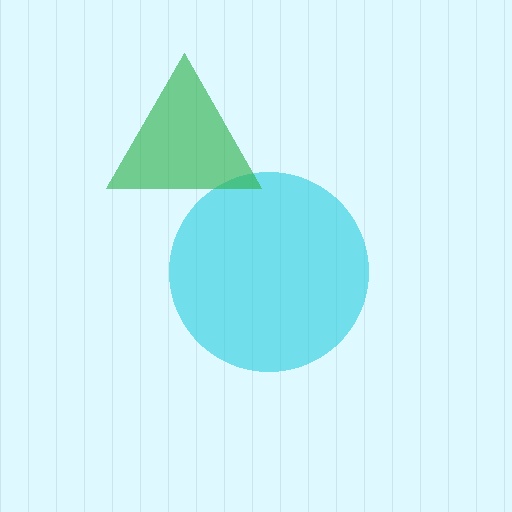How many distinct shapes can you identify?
There are 2 distinct shapes: a cyan circle, a green triangle.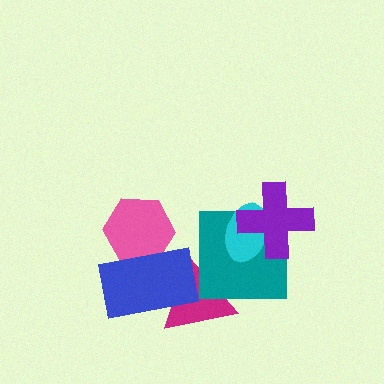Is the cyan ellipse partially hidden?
Yes, it is partially covered by another shape.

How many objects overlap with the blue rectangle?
2 objects overlap with the blue rectangle.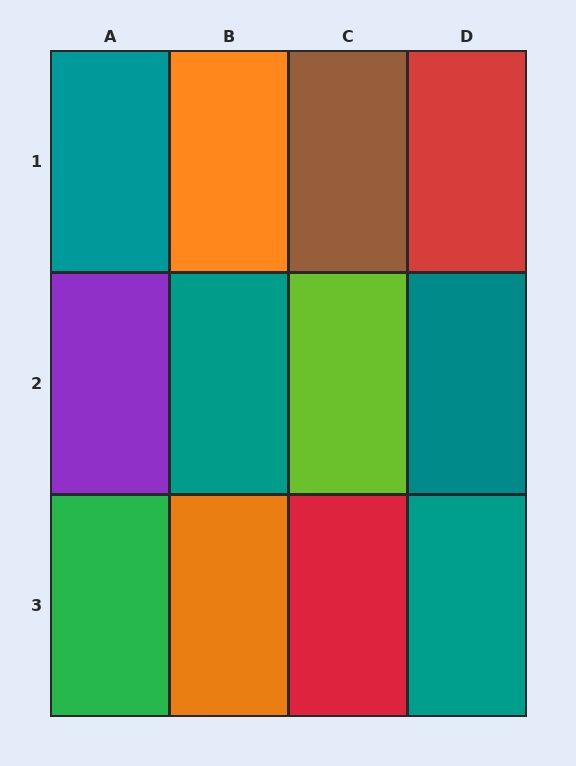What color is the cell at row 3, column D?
Teal.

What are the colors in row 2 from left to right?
Purple, teal, lime, teal.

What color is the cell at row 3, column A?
Green.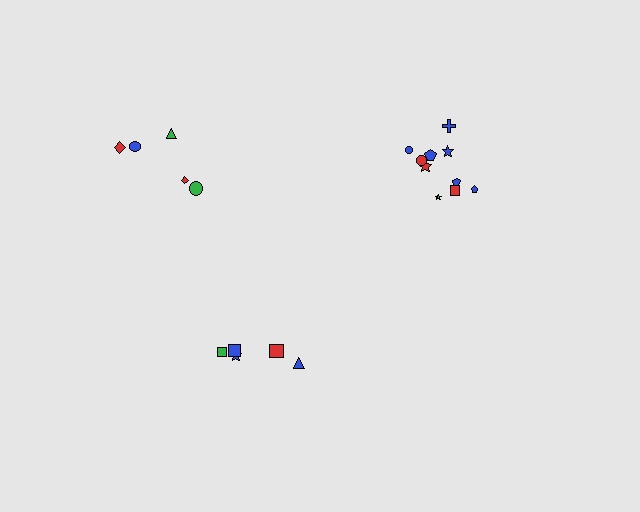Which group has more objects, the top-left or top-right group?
The top-right group.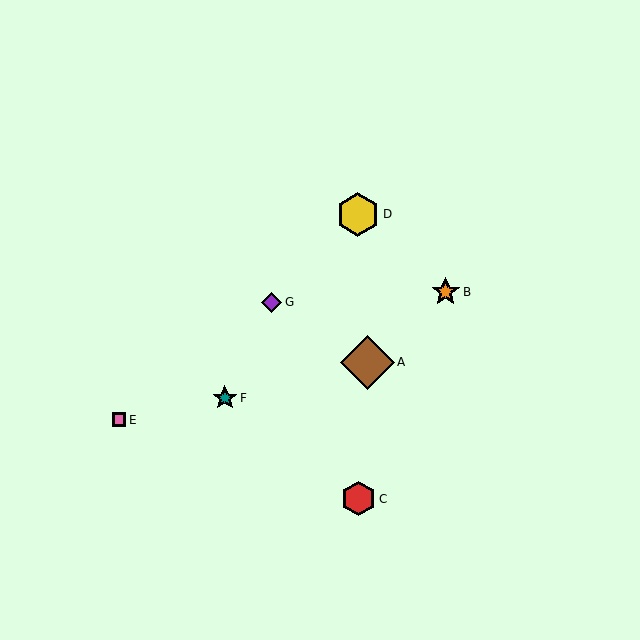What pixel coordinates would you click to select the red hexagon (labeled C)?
Click at (359, 499) to select the red hexagon C.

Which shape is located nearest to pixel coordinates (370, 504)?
The red hexagon (labeled C) at (359, 499) is nearest to that location.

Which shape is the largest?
The brown diamond (labeled A) is the largest.